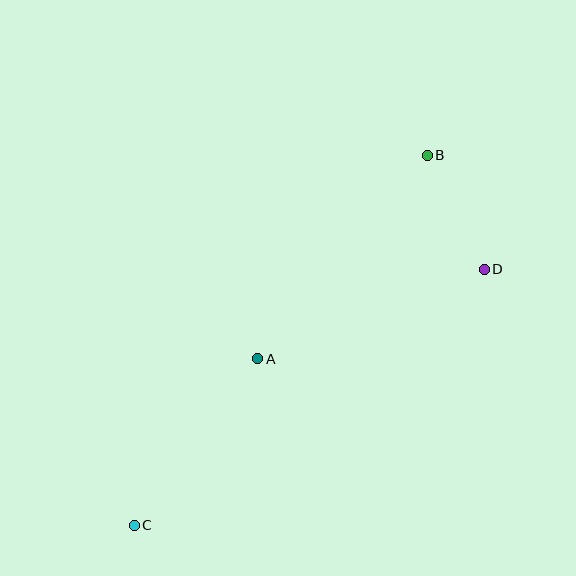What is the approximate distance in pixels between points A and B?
The distance between A and B is approximately 265 pixels.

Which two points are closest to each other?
Points B and D are closest to each other.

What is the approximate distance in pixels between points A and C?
The distance between A and C is approximately 207 pixels.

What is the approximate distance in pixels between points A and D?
The distance between A and D is approximately 244 pixels.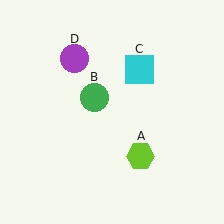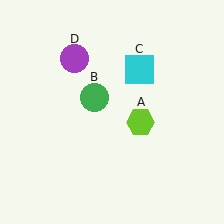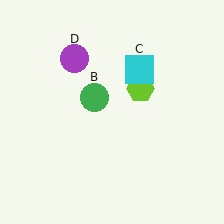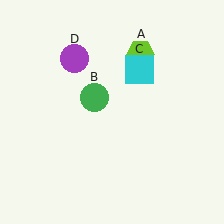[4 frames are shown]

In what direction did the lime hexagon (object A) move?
The lime hexagon (object A) moved up.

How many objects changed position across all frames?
1 object changed position: lime hexagon (object A).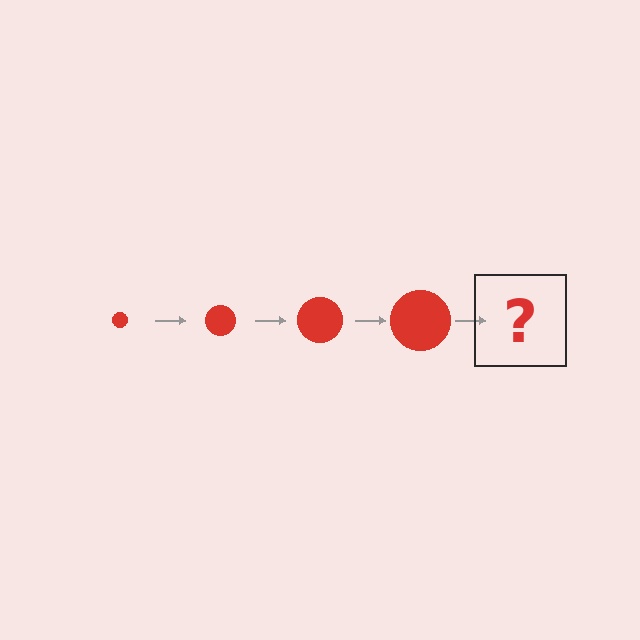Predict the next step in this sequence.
The next step is a red circle, larger than the previous one.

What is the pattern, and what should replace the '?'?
The pattern is that the circle gets progressively larger each step. The '?' should be a red circle, larger than the previous one.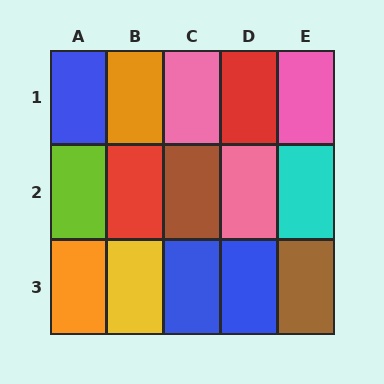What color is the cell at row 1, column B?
Orange.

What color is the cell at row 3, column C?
Blue.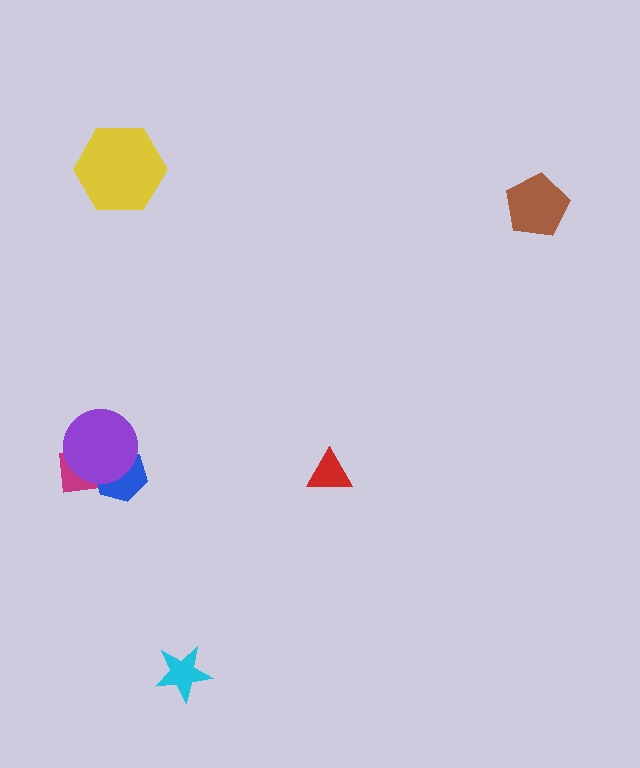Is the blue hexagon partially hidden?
Yes, it is partially covered by another shape.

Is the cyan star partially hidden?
No, no other shape covers it.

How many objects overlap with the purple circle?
2 objects overlap with the purple circle.